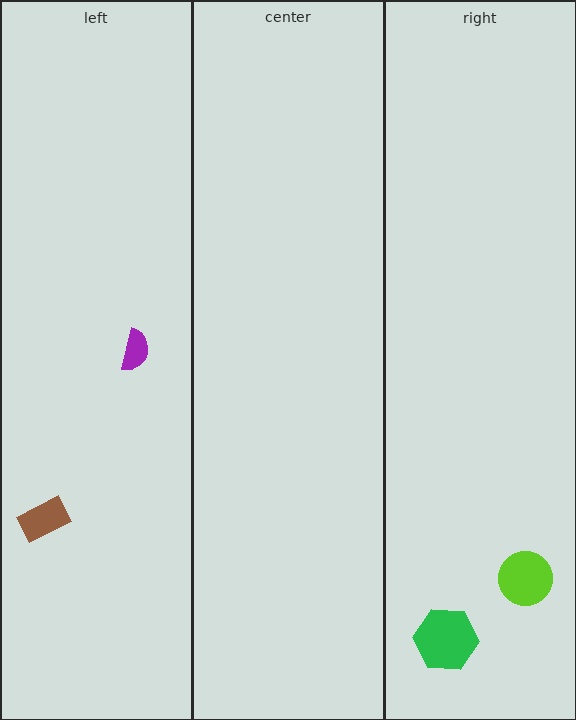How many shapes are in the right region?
2.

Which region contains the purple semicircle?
The left region.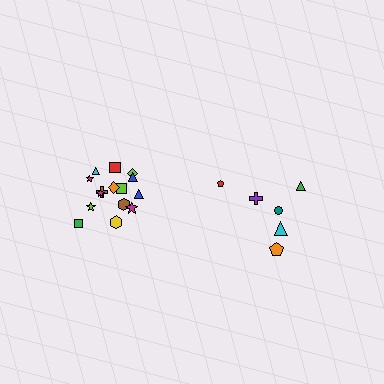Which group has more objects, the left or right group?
The left group.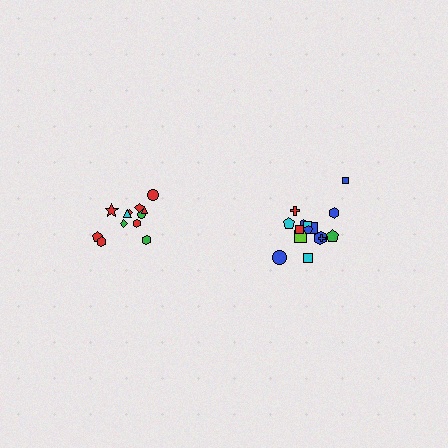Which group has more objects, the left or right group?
The right group.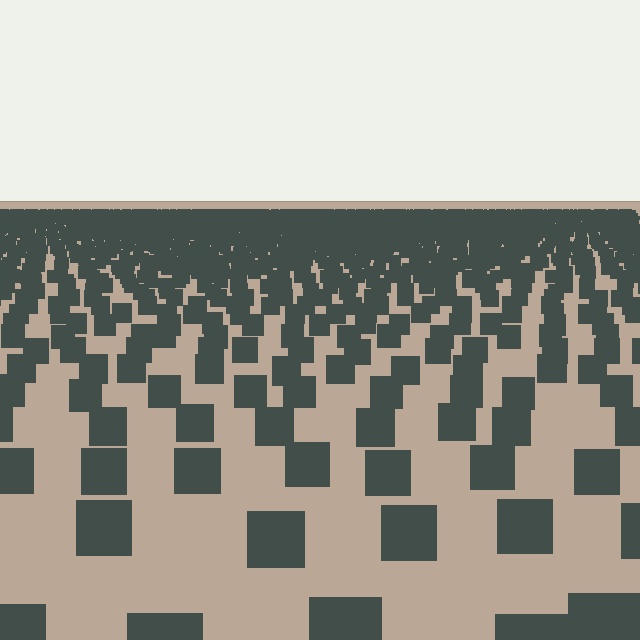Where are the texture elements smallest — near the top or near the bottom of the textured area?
Near the top.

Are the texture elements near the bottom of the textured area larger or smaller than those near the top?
Larger. Near the bottom, elements are closer to the viewer and appear at a bigger on-screen size.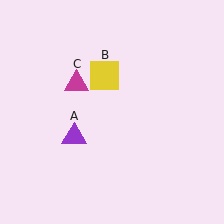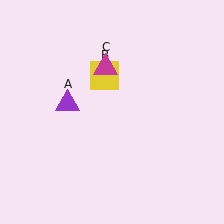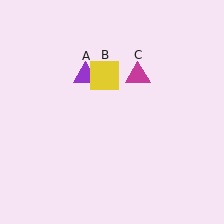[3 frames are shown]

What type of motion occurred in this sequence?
The purple triangle (object A), magenta triangle (object C) rotated clockwise around the center of the scene.